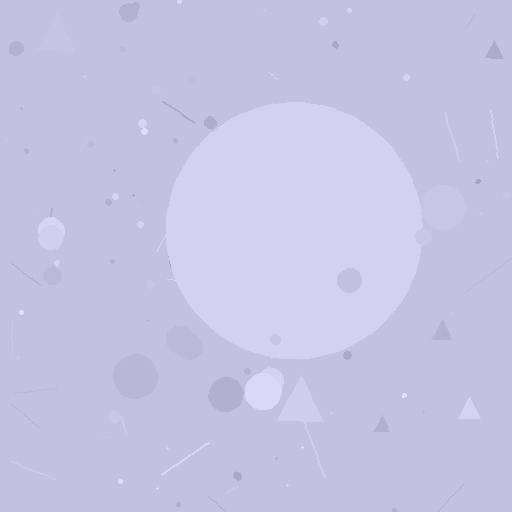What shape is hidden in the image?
A circle is hidden in the image.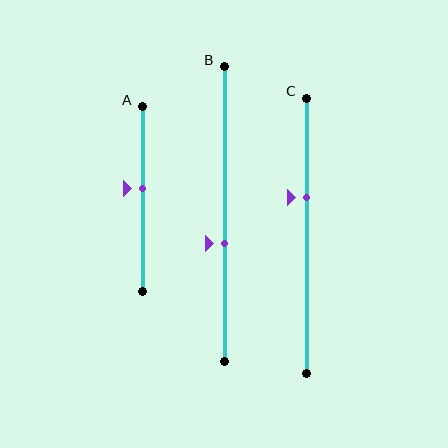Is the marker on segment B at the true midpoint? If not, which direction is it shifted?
No, the marker on segment B is shifted downward by about 10% of the segment length.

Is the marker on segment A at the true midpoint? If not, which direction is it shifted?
No, the marker on segment A is shifted upward by about 6% of the segment length.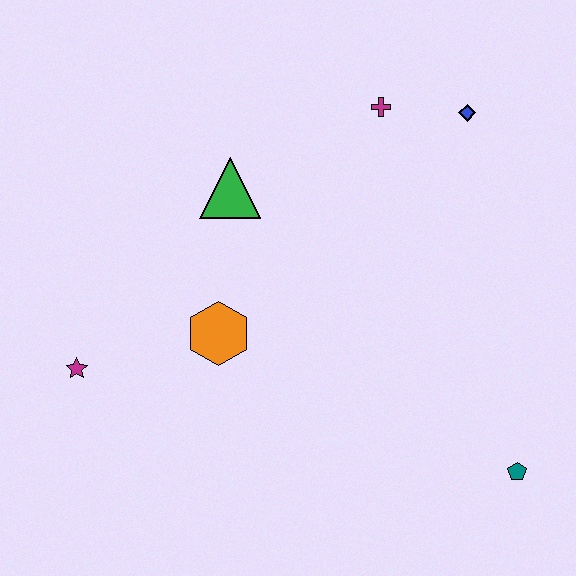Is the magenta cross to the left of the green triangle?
No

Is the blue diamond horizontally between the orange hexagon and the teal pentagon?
Yes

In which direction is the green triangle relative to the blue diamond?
The green triangle is to the left of the blue diamond.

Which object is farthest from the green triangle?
The teal pentagon is farthest from the green triangle.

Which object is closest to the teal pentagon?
The orange hexagon is closest to the teal pentagon.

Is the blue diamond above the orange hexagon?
Yes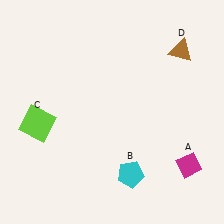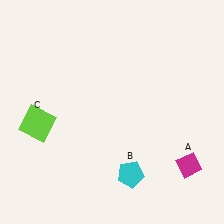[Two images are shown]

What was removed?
The brown triangle (D) was removed in Image 2.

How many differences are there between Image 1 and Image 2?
There is 1 difference between the two images.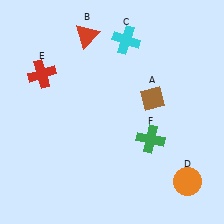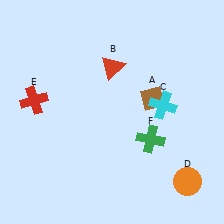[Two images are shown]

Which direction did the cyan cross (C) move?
The cyan cross (C) moved down.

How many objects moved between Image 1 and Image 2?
3 objects moved between the two images.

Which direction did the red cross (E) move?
The red cross (E) moved down.